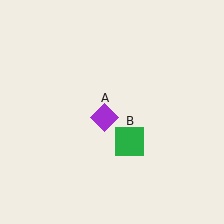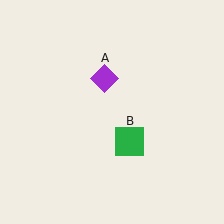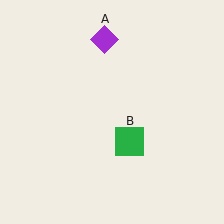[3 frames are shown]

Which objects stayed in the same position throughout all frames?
Green square (object B) remained stationary.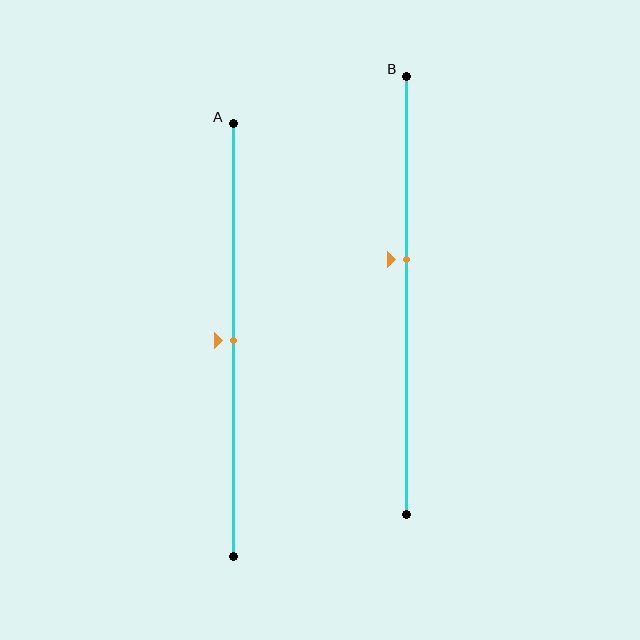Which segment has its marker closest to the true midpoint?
Segment A has its marker closest to the true midpoint.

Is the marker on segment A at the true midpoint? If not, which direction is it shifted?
Yes, the marker on segment A is at the true midpoint.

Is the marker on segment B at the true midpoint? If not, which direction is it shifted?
No, the marker on segment B is shifted upward by about 8% of the segment length.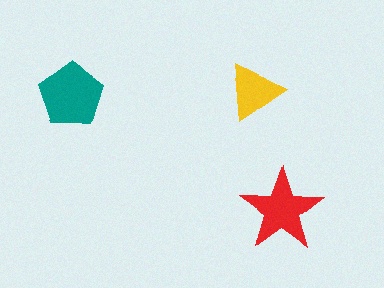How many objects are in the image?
There are 3 objects in the image.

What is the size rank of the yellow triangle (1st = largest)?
3rd.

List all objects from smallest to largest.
The yellow triangle, the red star, the teal pentagon.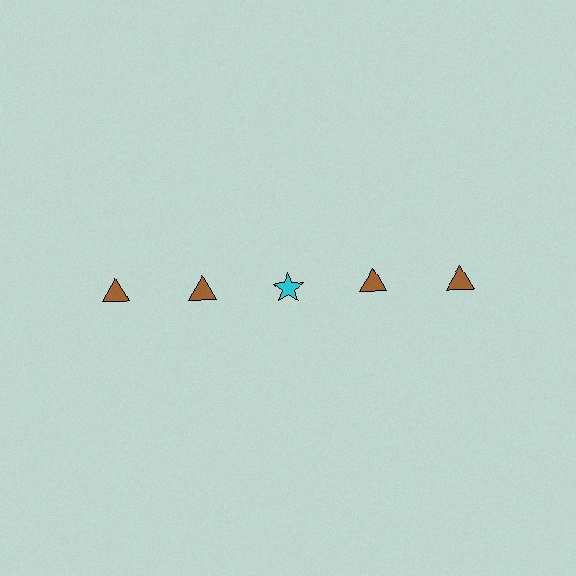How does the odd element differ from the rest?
It differs in both color (cyan instead of brown) and shape (star instead of triangle).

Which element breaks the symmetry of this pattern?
The cyan star in the top row, center column breaks the symmetry. All other shapes are brown triangles.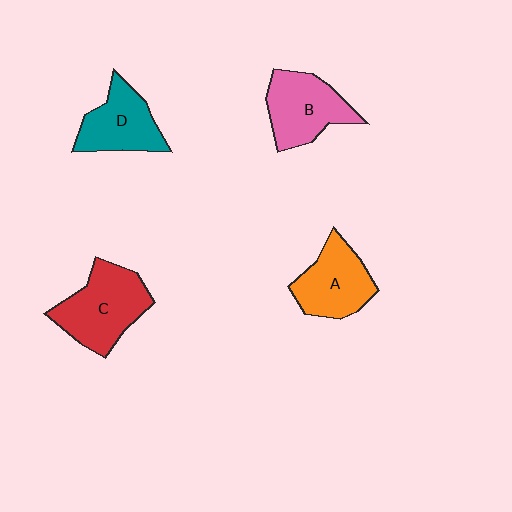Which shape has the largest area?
Shape C (red).